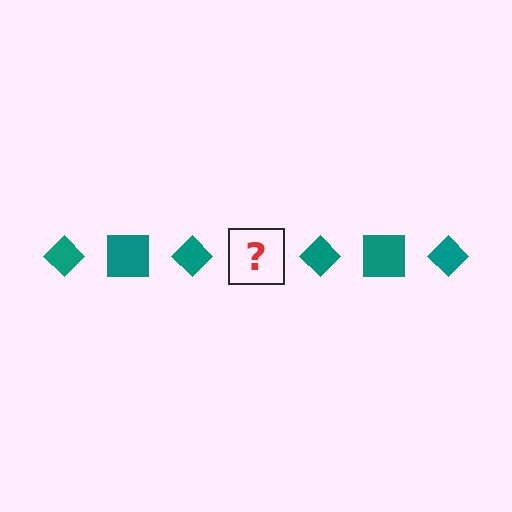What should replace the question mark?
The question mark should be replaced with a teal square.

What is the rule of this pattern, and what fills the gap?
The rule is that the pattern cycles through diamond, square shapes in teal. The gap should be filled with a teal square.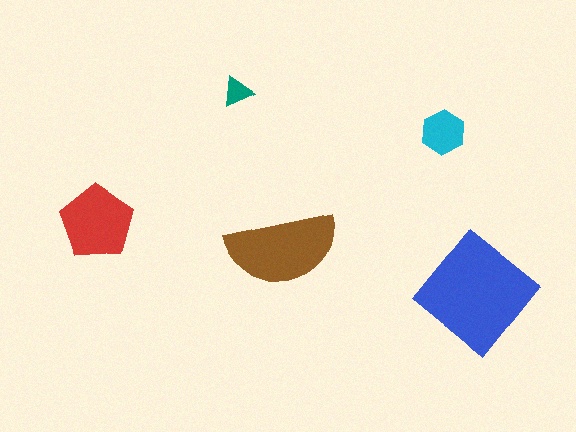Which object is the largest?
The blue diamond.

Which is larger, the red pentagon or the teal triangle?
The red pentagon.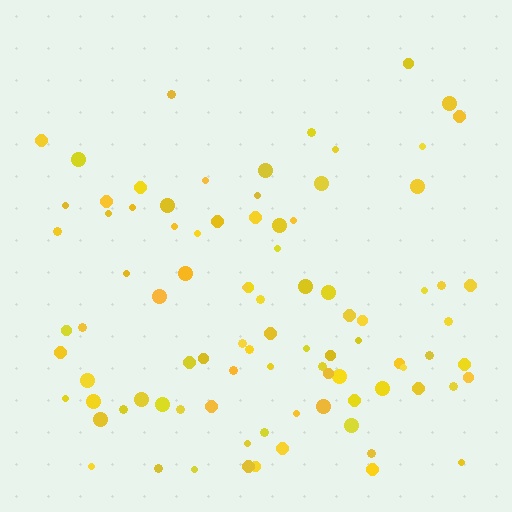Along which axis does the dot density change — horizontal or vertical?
Vertical.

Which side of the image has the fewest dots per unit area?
The top.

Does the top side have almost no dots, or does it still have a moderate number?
Still a moderate number, just noticeably fewer than the bottom.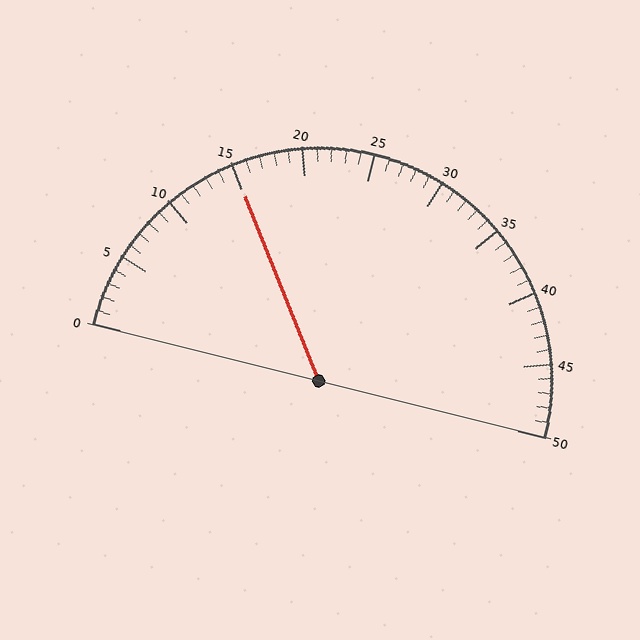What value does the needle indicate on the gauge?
The needle indicates approximately 15.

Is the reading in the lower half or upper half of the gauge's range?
The reading is in the lower half of the range (0 to 50).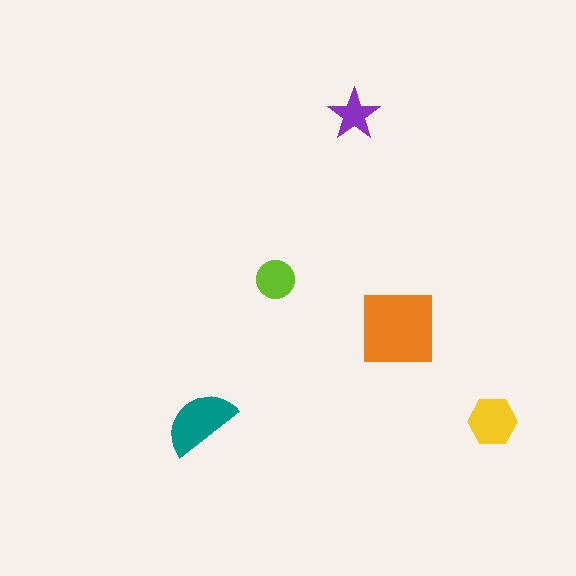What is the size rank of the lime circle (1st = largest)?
4th.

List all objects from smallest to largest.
The purple star, the lime circle, the yellow hexagon, the teal semicircle, the orange square.